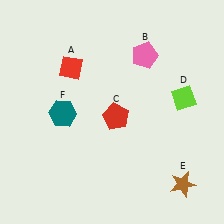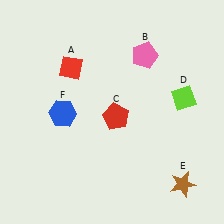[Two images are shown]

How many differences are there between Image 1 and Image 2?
There is 1 difference between the two images.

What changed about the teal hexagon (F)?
In Image 1, F is teal. In Image 2, it changed to blue.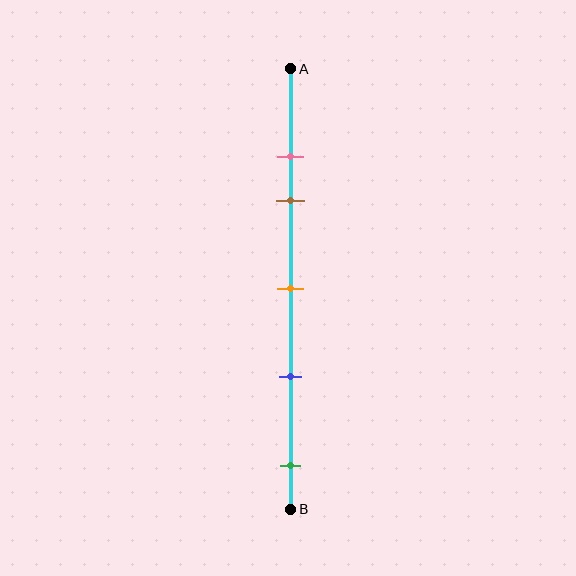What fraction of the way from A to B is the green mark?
The green mark is approximately 90% (0.9) of the way from A to B.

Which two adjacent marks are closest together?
The pink and brown marks are the closest adjacent pair.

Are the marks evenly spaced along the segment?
No, the marks are not evenly spaced.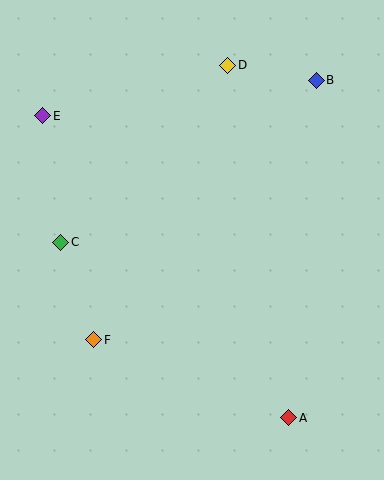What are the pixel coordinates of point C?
Point C is at (61, 242).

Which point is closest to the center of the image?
Point C at (61, 242) is closest to the center.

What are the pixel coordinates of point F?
Point F is at (94, 340).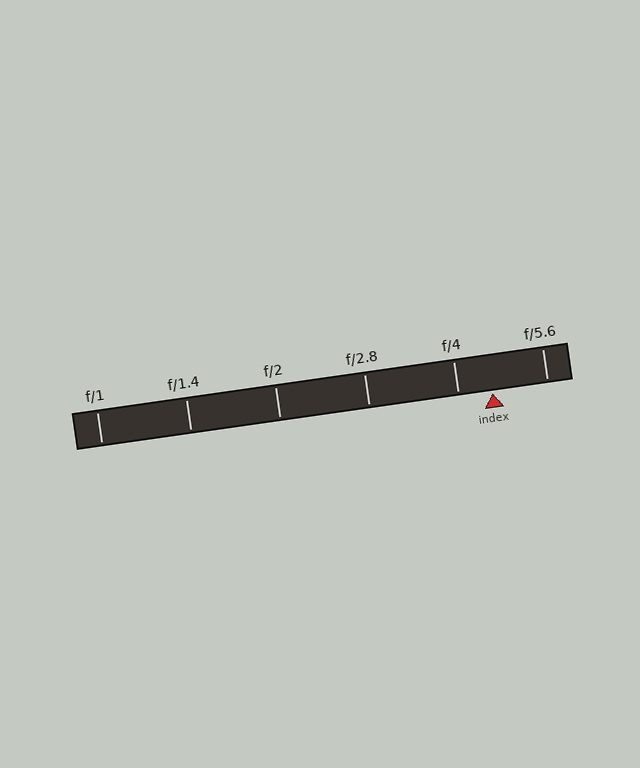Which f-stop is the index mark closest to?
The index mark is closest to f/4.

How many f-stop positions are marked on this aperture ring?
There are 6 f-stop positions marked.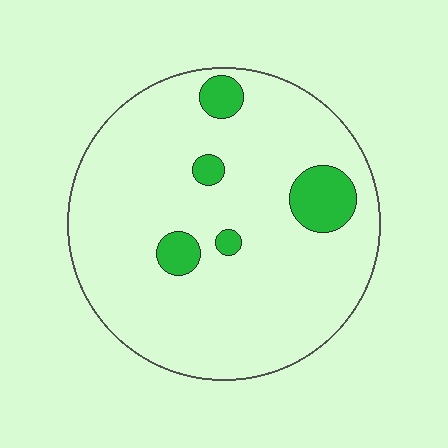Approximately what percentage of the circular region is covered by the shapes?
Approximately 10%.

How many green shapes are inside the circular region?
5.